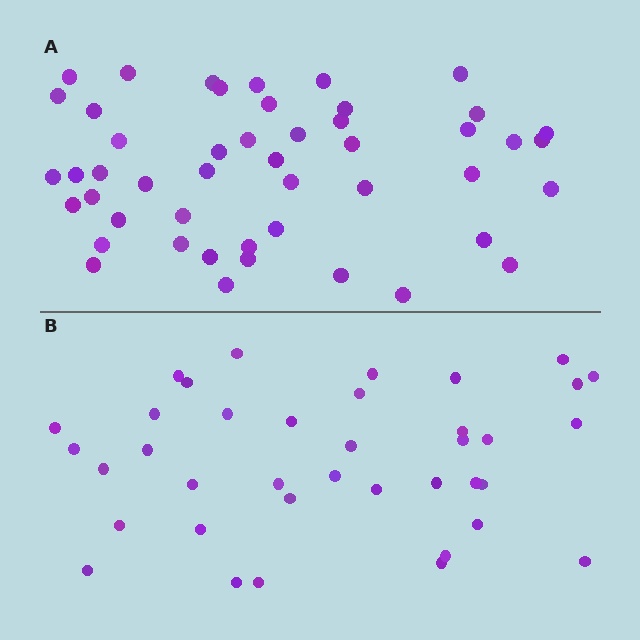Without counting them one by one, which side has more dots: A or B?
Region A (the top region) has more dots.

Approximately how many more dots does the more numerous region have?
Region A has roughly 10 or so more dots than region B.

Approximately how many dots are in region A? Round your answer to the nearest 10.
About 50 dots. (The exact count is 48, which rounds to 50.)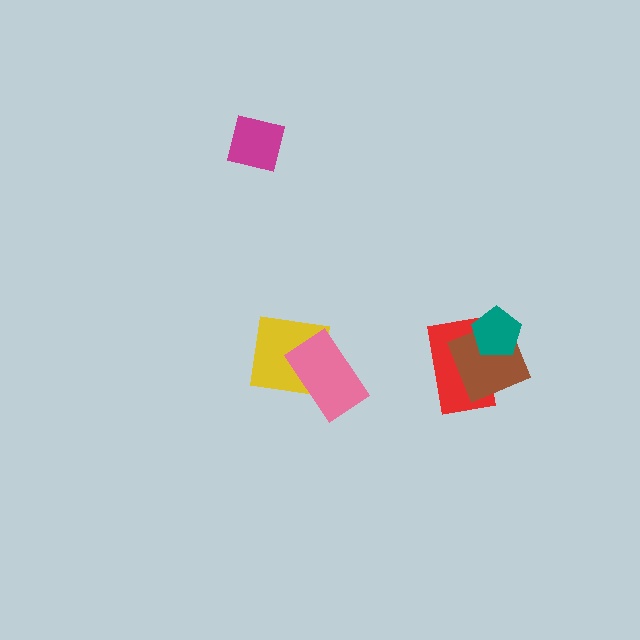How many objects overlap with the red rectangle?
2 objects overlap with the red rectangle.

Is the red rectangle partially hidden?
Yes, it is partially covered by another shape.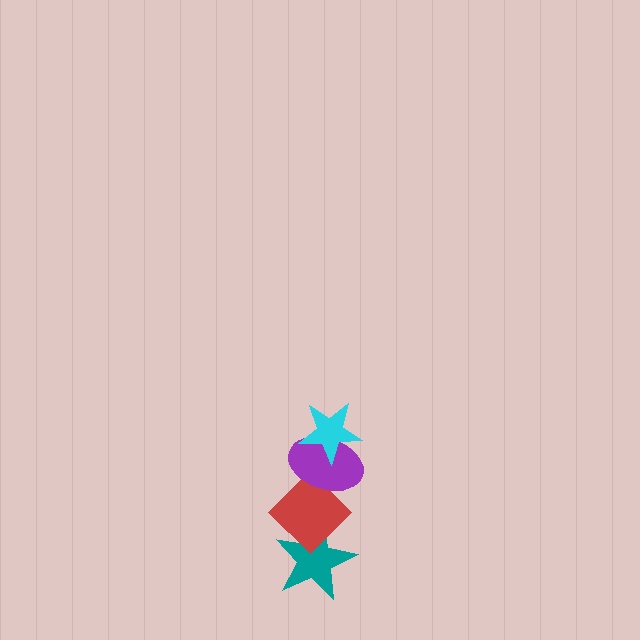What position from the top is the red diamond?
The red diamond is 3rd from the top.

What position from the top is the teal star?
The teal star is 4th from the top.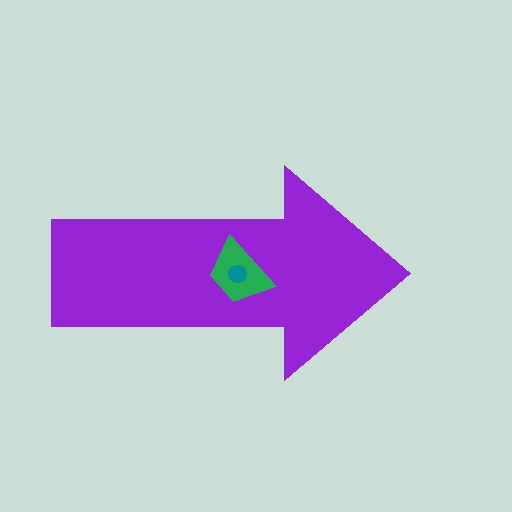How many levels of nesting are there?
3.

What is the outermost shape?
The purple arrow.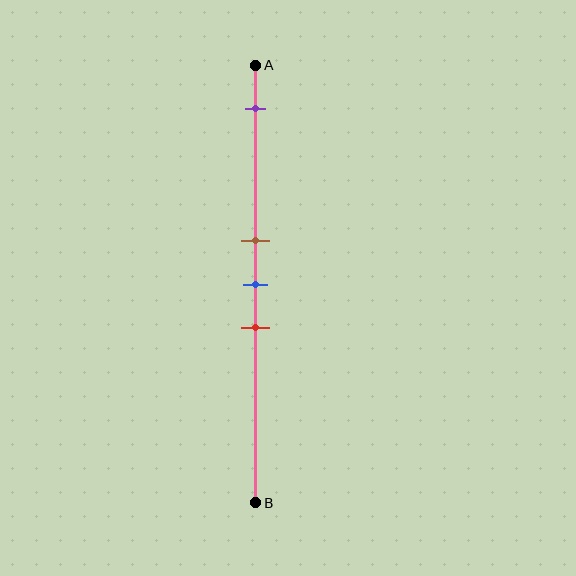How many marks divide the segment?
There are 4 marks dividing the segment.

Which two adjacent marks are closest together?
The brown and blue marks are the closest adjacent pair.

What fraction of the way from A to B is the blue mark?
The blue mark is approximately 50% (0.5) of the way from A to B.